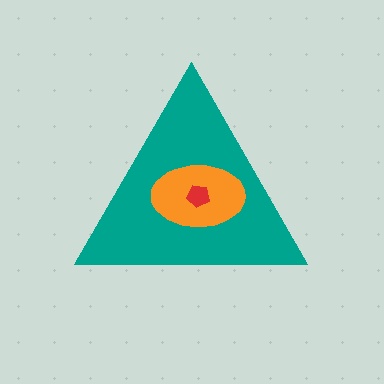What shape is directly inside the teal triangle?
The orange ellipse.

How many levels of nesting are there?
3.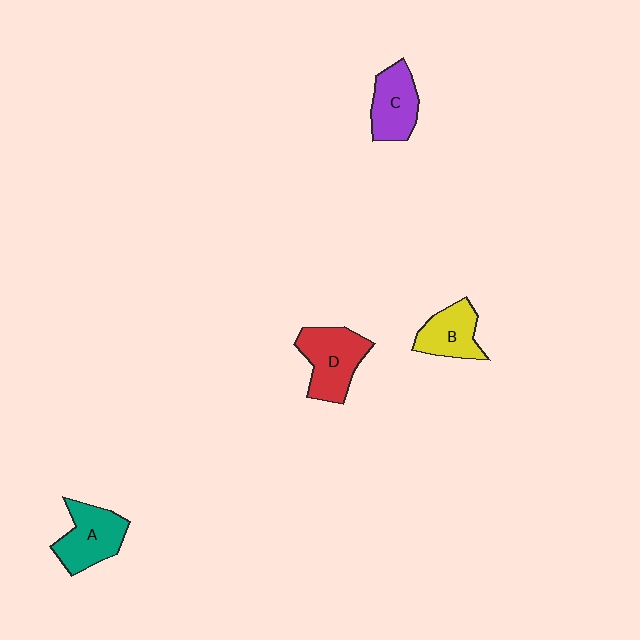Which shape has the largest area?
Shape D (red).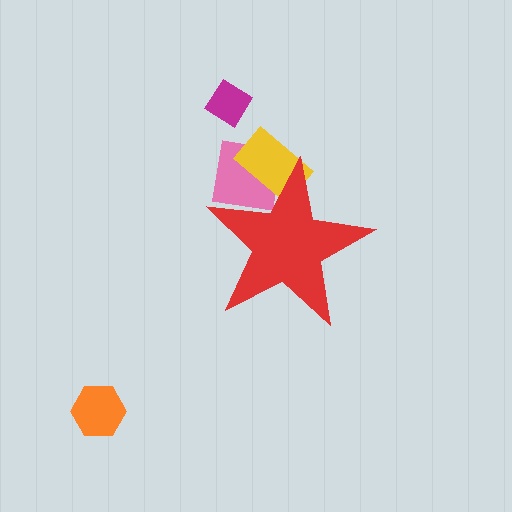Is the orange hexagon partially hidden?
No, the orange hexagon is fully visible.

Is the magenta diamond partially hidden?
No, the magenta diamond is fully visible.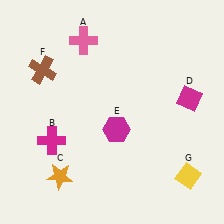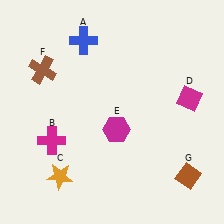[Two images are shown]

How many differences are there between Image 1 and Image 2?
There are 2 differences between the two images.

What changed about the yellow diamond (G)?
In Image 1, G is yellow. In Image 2, it changed to brown.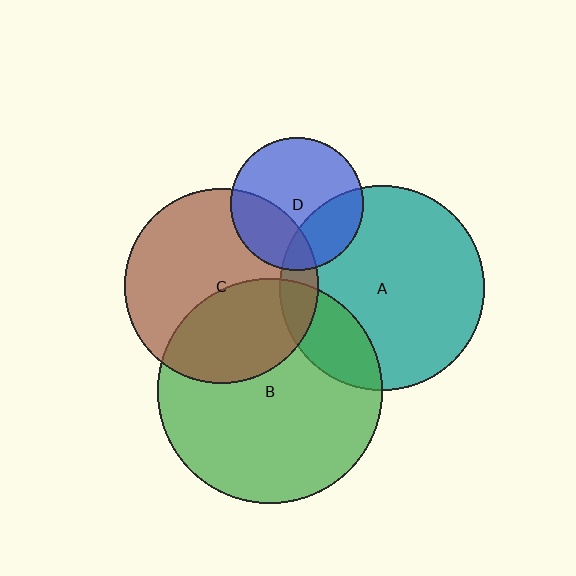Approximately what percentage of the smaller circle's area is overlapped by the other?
Approximately 30%.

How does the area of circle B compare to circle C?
Approximately 1.3 times.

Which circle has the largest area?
Circle B (green).